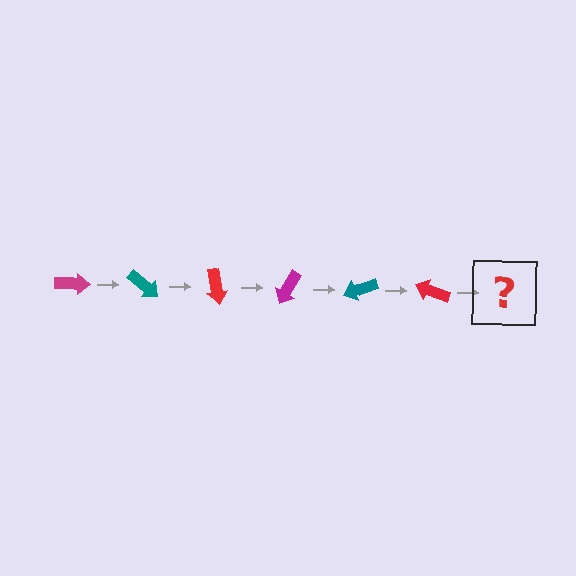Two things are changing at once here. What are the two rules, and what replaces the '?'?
The two rules are that it rotates 40 degrees each step and the color cycles through magenta, teal, and red. The '?' should be a magenta arrow, rotated 240 degrees from the start.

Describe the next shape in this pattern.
It should be a magenta arrow, rotated 240 degrees from the start.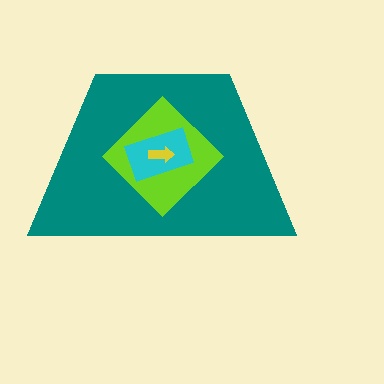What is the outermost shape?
The teal trapezoid.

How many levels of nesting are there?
4.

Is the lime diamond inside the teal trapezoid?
Yes.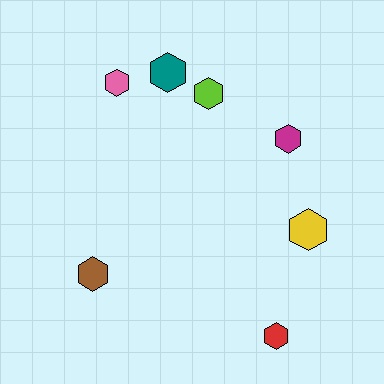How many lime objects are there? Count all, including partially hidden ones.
There is 1 lime object.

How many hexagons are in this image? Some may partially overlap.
There are 7 hexagons.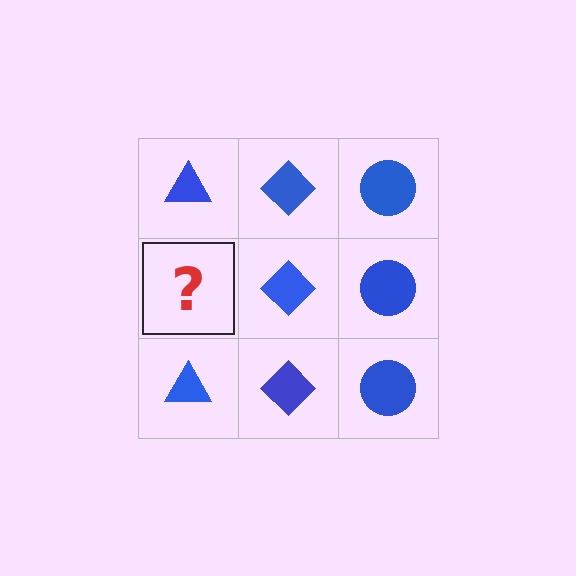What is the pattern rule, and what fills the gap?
The rule is that each column has a consistent shape. The gap should be filled with a blue triangle.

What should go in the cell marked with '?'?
The missing cell should contain a blue triangle.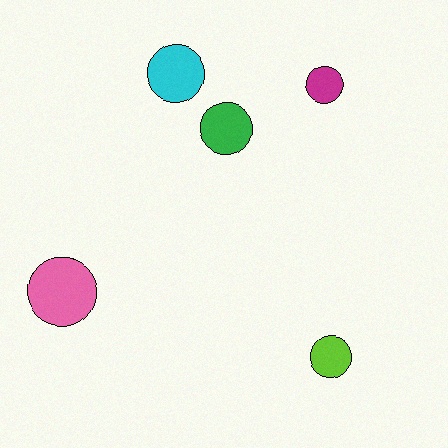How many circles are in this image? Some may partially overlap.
There are 5 circles.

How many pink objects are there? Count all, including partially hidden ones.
There is 1 pink object.